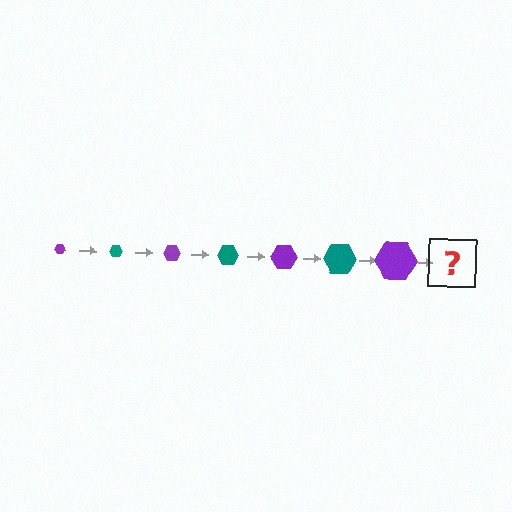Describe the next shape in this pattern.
It should be a teal hexagon, larger than the previous one.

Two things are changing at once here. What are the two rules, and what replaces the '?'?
The two rules are that the hexagon grows larger each step and the color cycles through purple and teal. The '?' should be a teal hexagon, larger than the previous one.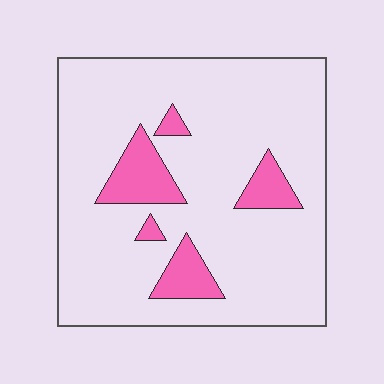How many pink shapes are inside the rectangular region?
5.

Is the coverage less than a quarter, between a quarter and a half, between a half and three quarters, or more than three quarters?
Less than a quarter.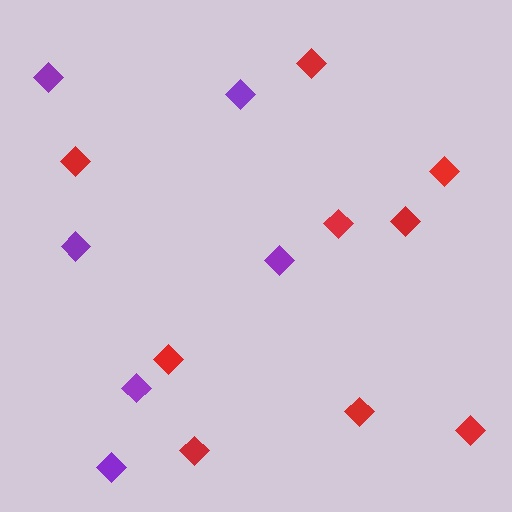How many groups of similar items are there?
There are 2 groups: one group of purple diamonds (6) and one group of red diamonds (9).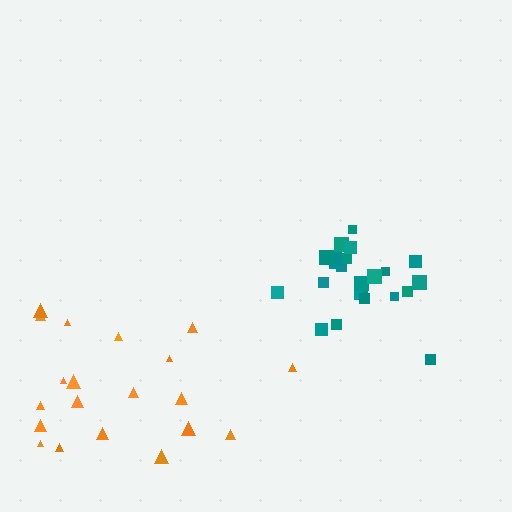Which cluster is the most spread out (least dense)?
Orange.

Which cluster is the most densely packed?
Teal.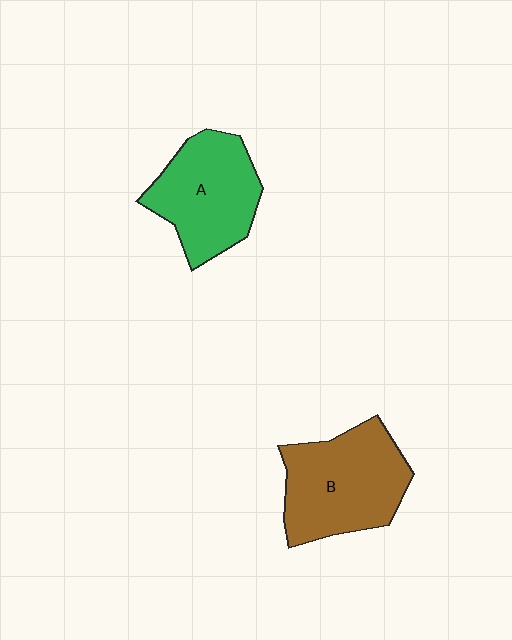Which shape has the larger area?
Shape B (brown).